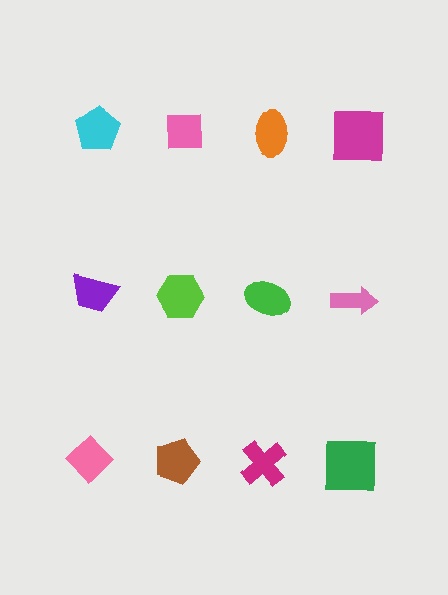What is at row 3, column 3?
A magenta cross.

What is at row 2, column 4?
A pink arrow.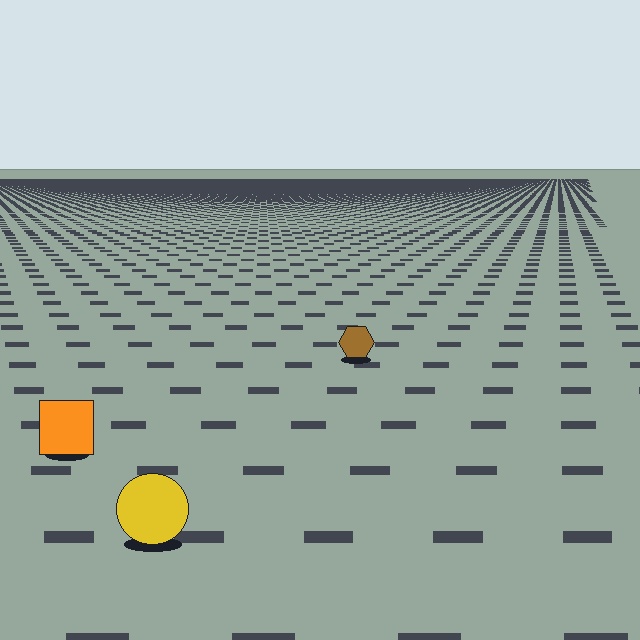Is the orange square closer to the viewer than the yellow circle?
No. The yellow circle is closer — you can tell from the texture gradient: the ground texture is coarser near it.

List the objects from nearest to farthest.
From nearest to farthest: the yellow circle, the orange square, the brown hexagon.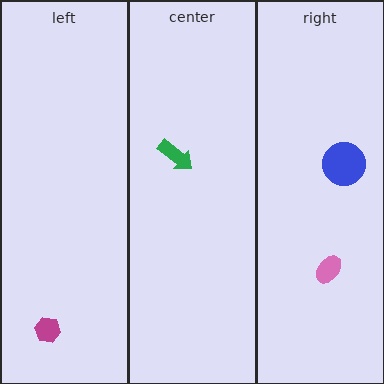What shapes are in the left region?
The magenta hexagon.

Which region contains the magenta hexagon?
The left region.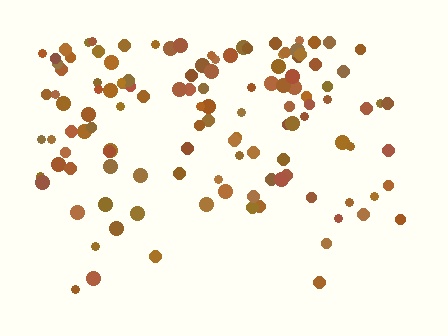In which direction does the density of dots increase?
From bottom to top, with the top side densest.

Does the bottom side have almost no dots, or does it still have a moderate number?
Still a moderate number, just noticeably fewer than the top.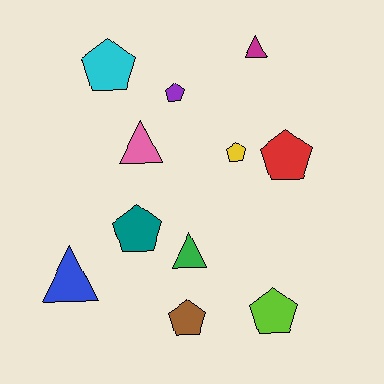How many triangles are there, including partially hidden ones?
There are 4 triangles.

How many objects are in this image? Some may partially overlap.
There are 11 objects.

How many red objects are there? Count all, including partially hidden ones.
There is 1 red object.